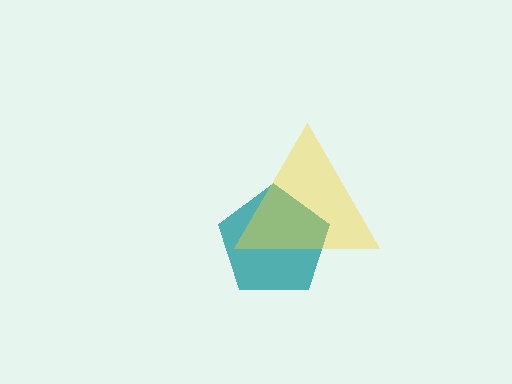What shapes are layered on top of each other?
The layered shapes are: a teal pentagon, a yellow triangle.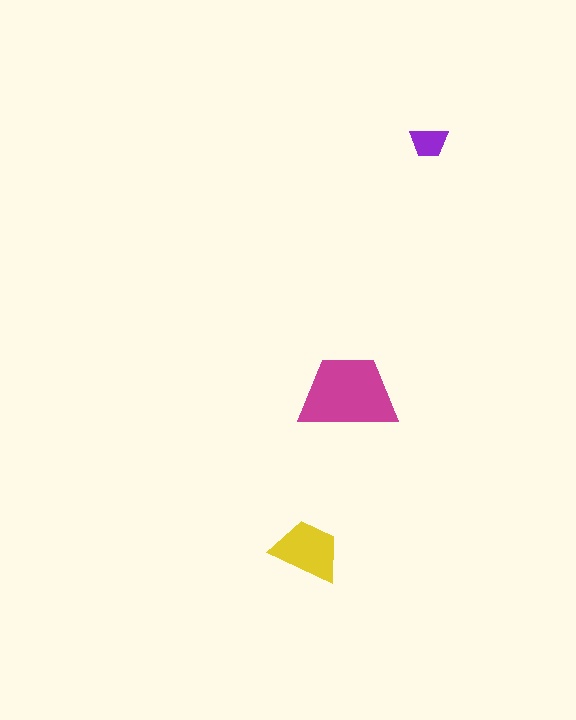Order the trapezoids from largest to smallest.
the magenta one, the yellow one, the purple one.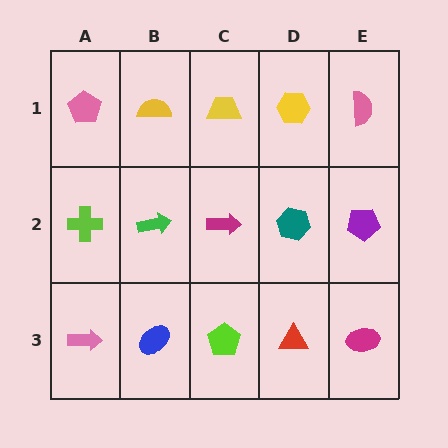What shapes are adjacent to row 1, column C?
A magenta arrow (row 2, column C), a yellow semicircle (row 1, column B), a yellow hexagon (row 1, column D).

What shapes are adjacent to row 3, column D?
A teal hexagon (row 2, column D), a lime pentagon (row 3, column C), a magenta ellipse (row 3, column E).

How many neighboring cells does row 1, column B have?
3.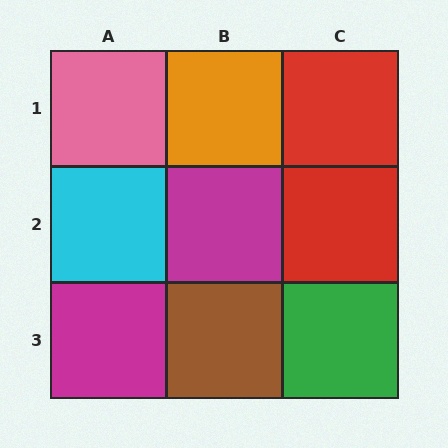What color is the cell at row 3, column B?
Brown.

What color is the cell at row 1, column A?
Pink.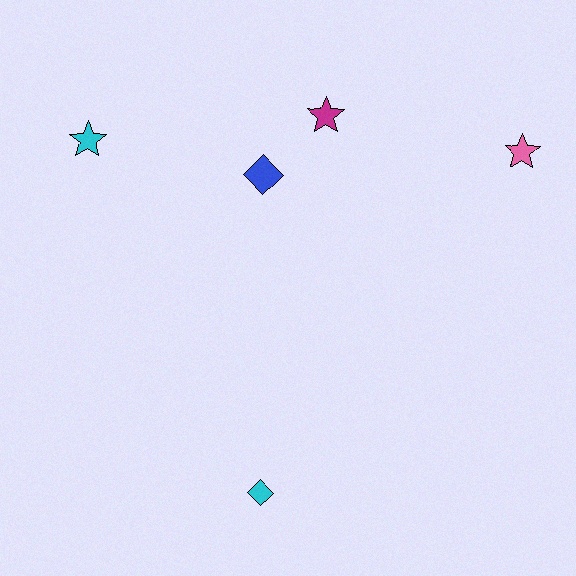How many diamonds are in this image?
There are 2 diamonds.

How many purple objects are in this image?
There are no purple objects.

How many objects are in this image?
There are 5 objects.